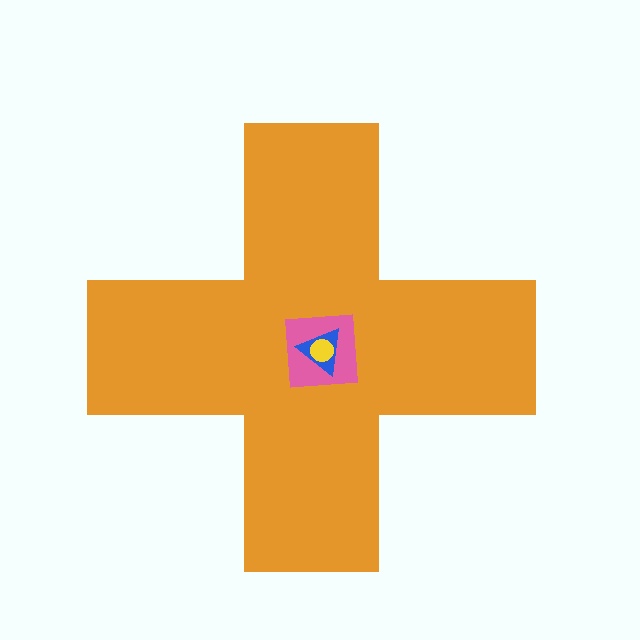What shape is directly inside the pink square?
The blue triangle.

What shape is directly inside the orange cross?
The pink square.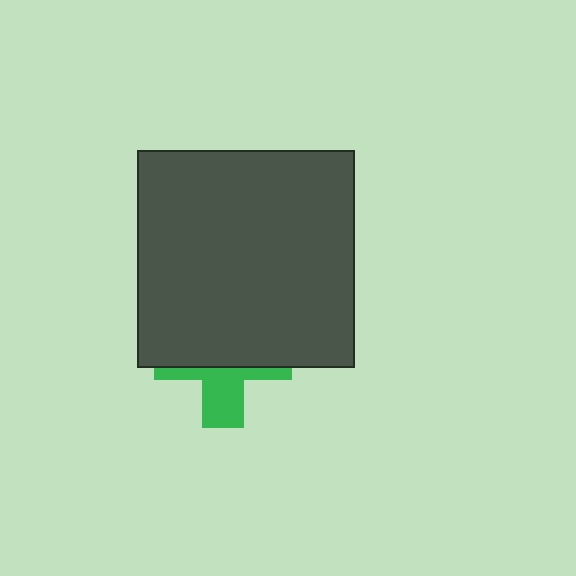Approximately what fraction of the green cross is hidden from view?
Roughly 63% of the green cross is hidden behind the dark gray square.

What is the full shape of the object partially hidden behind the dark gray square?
The partially hidden object is a green cross.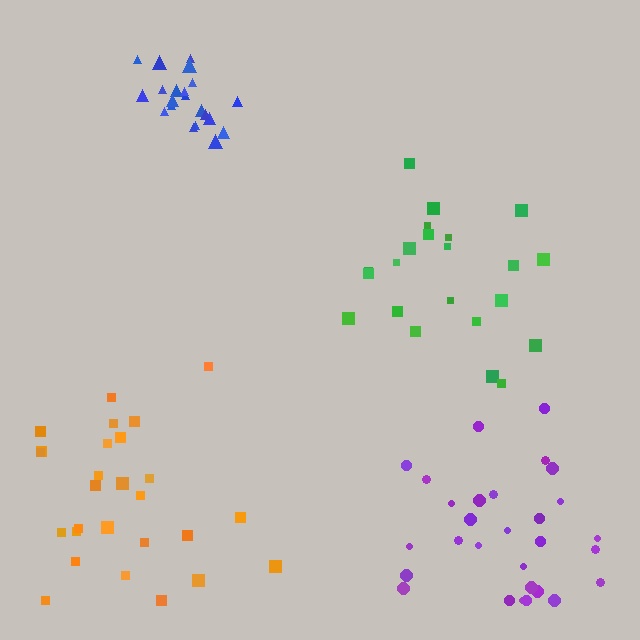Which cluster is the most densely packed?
Blue.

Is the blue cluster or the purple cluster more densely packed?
Blue.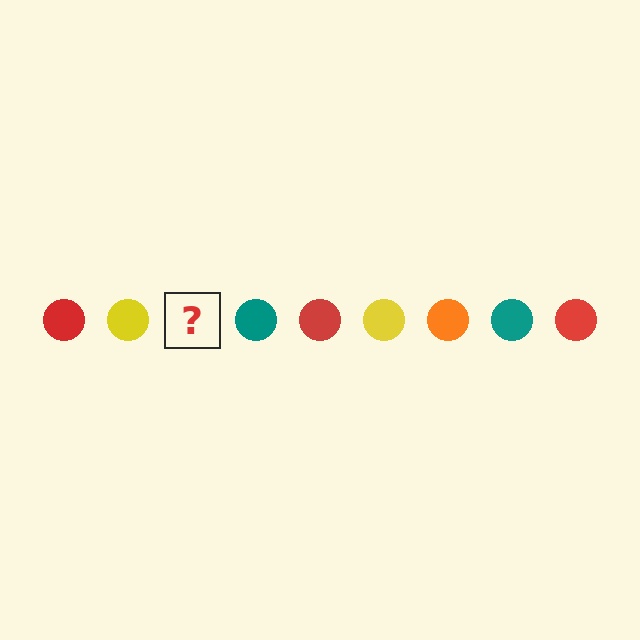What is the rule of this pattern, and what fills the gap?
The rule is that the pattern cycles through red, yellow, orange, teal circles. The gap should be filled with an orange circle.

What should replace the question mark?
The question mark should be replaced with an orange circle.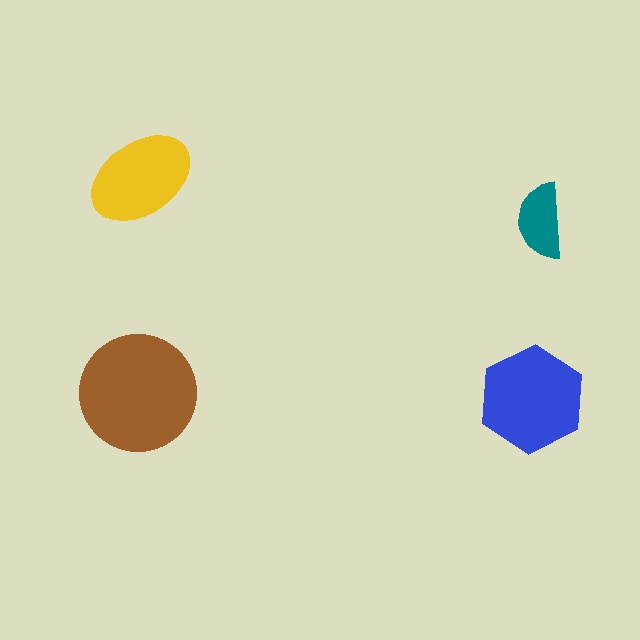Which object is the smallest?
The teal semicircle.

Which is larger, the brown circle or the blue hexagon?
The brown circle.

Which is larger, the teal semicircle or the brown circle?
The brown circle.